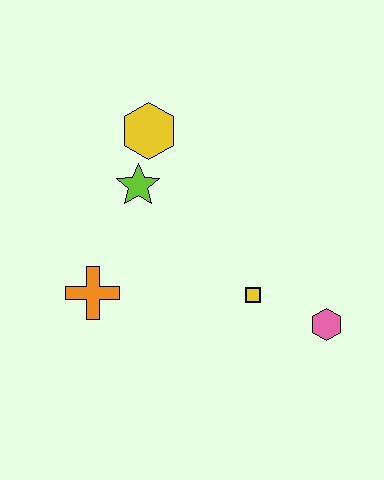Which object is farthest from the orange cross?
The pink hexagon is farthest from the orange cross.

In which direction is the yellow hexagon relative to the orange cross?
The yellow hexagon is above the orange cross.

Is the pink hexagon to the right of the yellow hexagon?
Yes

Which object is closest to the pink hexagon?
The yellow square is closest to the pink hexagon.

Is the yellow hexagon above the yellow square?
Yes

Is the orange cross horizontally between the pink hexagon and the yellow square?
No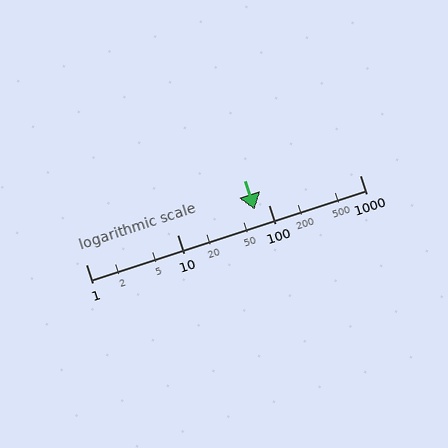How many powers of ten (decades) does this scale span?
The scale spans 3 decades, from 1 to 1000.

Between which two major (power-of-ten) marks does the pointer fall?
The pointer is between 10 and 100.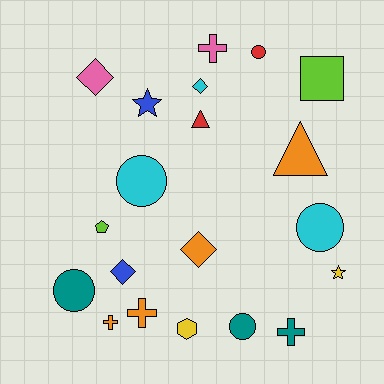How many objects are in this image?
There are 20 objects.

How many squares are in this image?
There is 1 square.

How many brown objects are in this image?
There are no brown objects.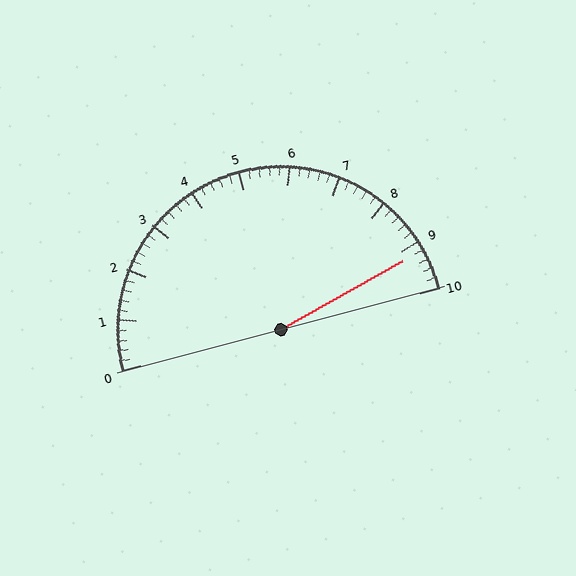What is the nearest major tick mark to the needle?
The nearest major tick mark is 9.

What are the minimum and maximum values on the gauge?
The gauge ranges from 0 to 10.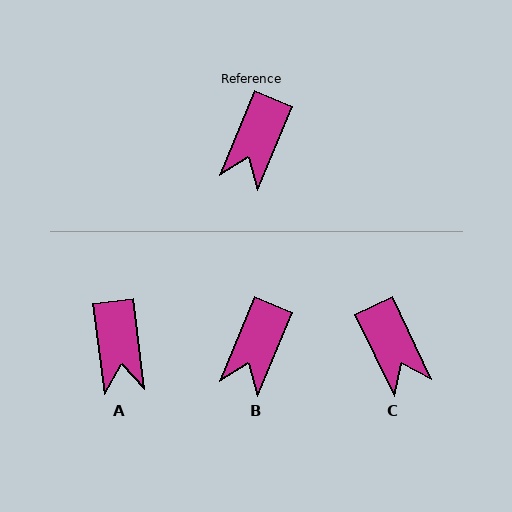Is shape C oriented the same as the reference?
No, it is off by about 48 degrees.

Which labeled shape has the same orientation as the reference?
B.